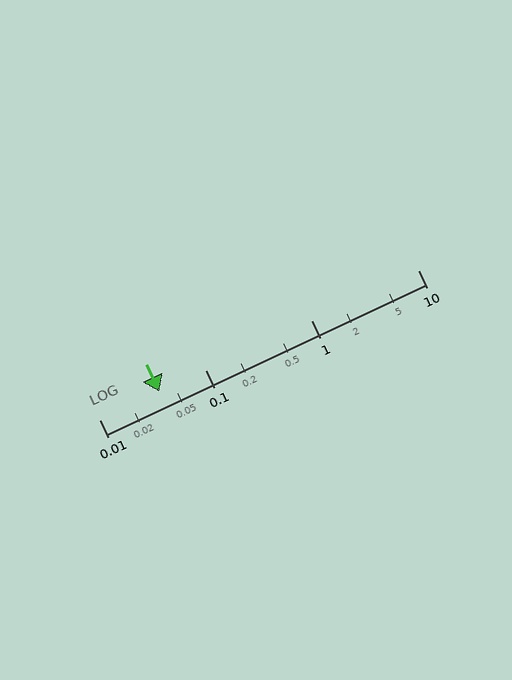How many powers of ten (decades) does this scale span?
The scale spans 3 decades, from 0.01 to 10.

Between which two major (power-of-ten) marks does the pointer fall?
The pointer is between 0.01 and 0.1.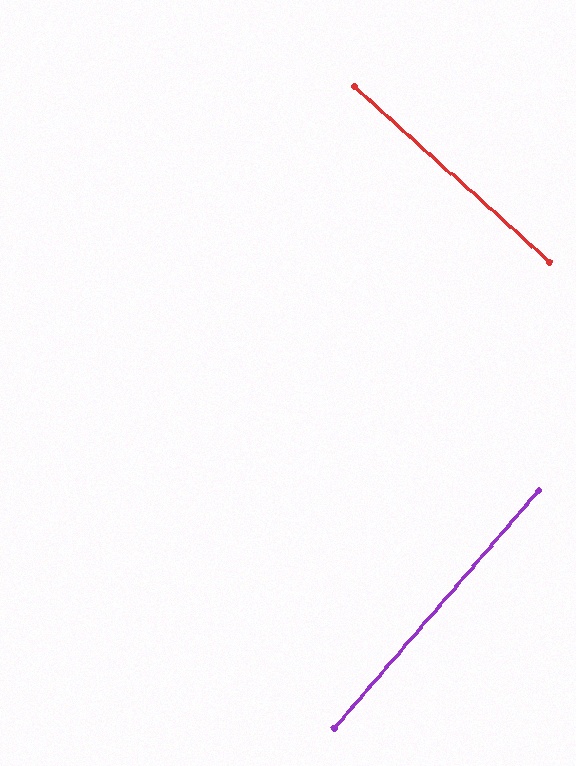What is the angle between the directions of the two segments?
Approximately 89 degrees.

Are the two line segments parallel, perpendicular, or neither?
Perpendicular — they meet at approximately 89°.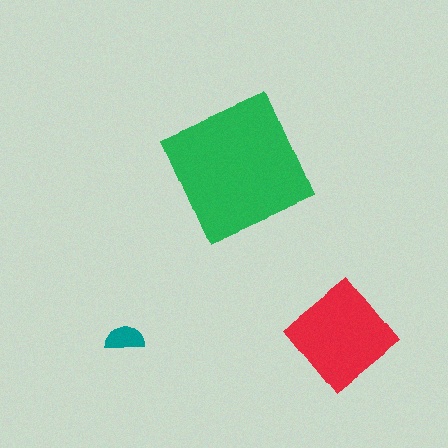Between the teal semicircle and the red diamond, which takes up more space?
The red diamond.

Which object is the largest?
The green square.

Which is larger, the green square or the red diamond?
The green square.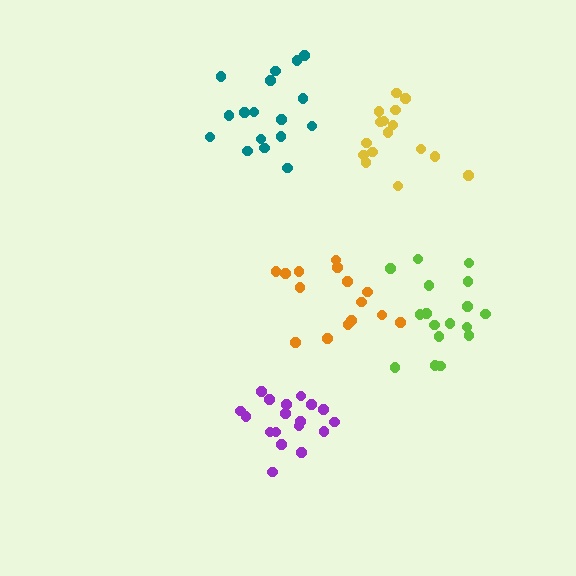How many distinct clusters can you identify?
There are 5 distinct clusters.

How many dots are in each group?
Group 1: 15 dots, Group 2: 17 dots, Group 3: 17 dots, Group 4: 16 dots, Group 5: 18 dots (83 total).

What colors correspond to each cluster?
The clusters are colored: orange, lime, teal, yellow, purple.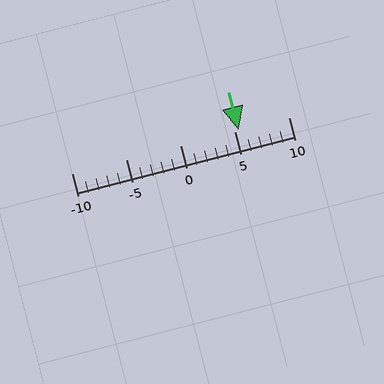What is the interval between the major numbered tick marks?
The major tick marks are spaced 5 units apart.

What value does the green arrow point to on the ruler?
The green arrow points to approximately 5.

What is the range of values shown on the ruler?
The ruler shows values from -10 to 10.